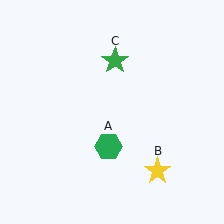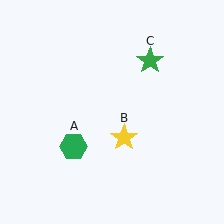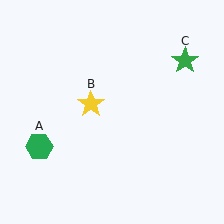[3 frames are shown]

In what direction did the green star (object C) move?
The green star (object C) moved right.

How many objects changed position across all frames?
3 objects changed position: green hexagon (object A), yellow star (object B), green star (object C).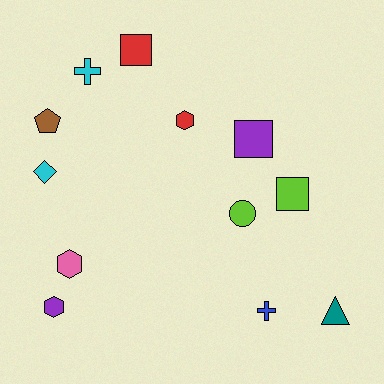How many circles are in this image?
There is 1 circle.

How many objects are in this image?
There are 12 objects.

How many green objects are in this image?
There are no green objects.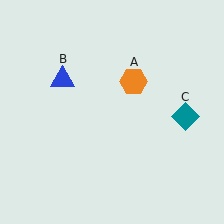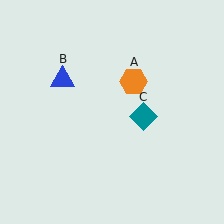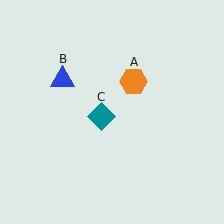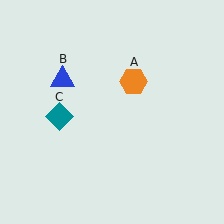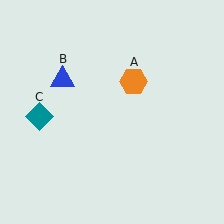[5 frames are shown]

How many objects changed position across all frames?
1 object changed position: teal diamond (object C).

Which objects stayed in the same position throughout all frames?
Orange hexagon (object A) and blue triangle (object B) remained stationary.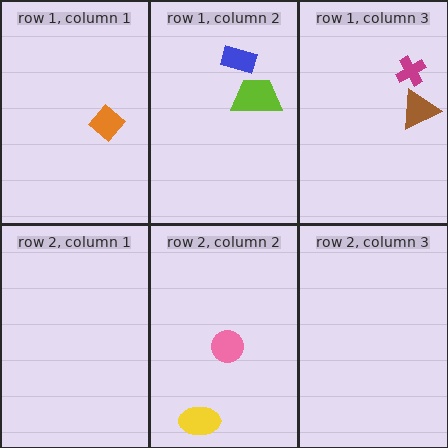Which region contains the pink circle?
The row 2, column 2 region.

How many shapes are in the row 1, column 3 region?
2.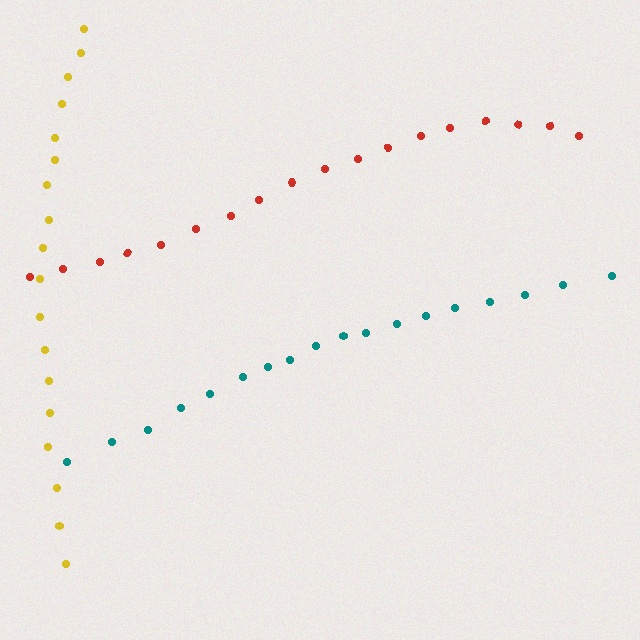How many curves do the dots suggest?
There are 3 distinct paths.